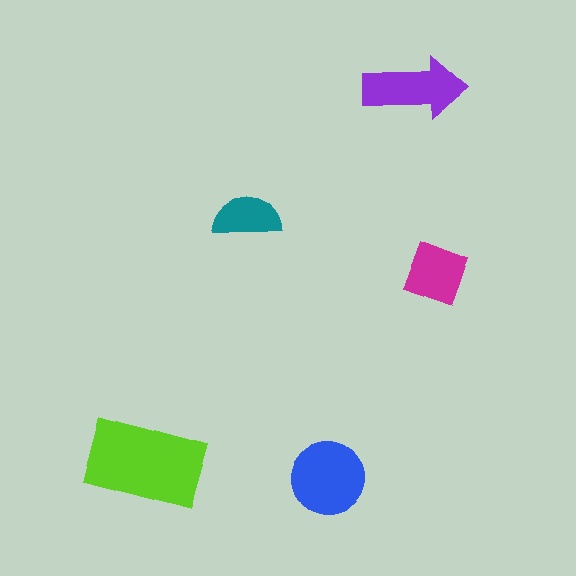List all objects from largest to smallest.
The lime rectangle, the blue circle, the purple arrow, the magenta diamond, the teal semicircle.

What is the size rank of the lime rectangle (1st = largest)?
1st.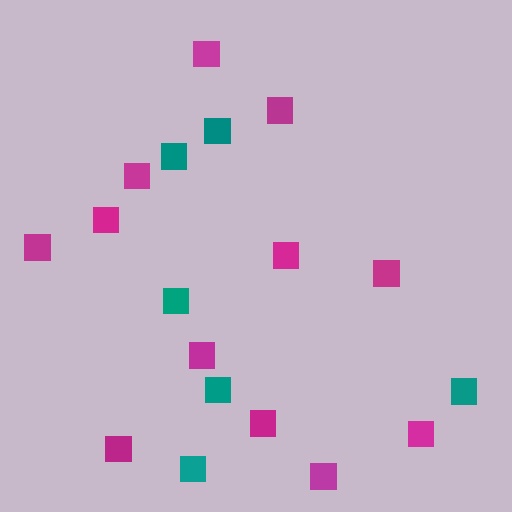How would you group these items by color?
There are 2 groups: one group of magenta squares (12) and one group of teal squares (6).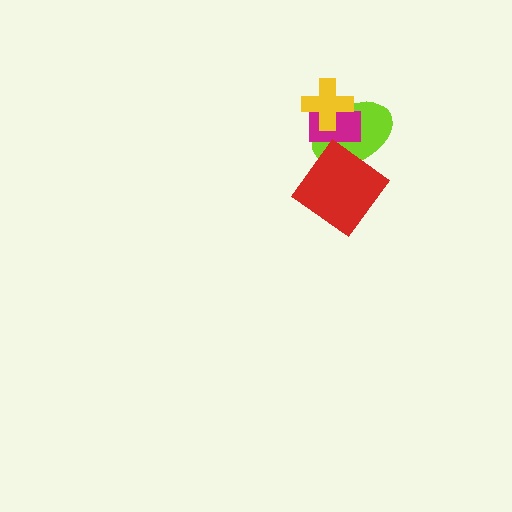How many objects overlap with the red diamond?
2 objects overlap with the red diamond.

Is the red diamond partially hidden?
No, no other shape covers it.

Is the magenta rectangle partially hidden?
Yes, it is partially covered by another shape.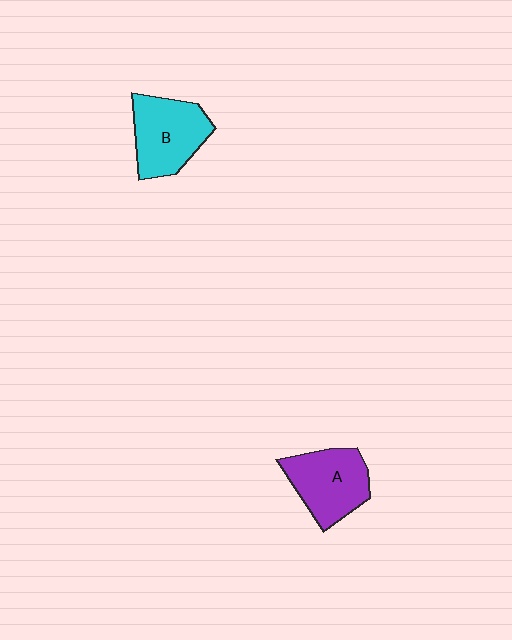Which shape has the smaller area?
Shape A (purple).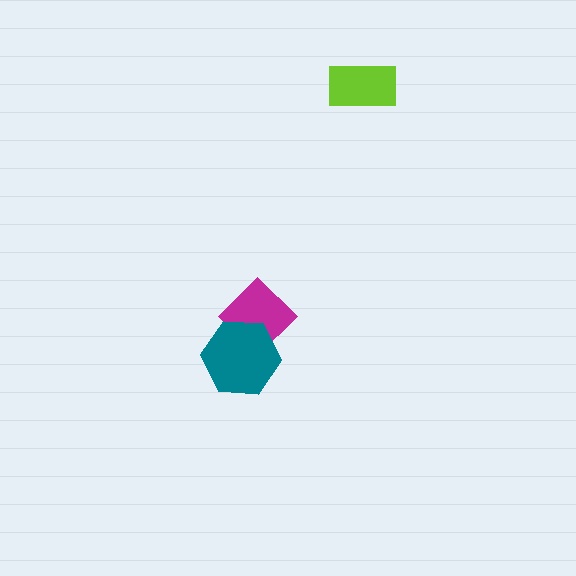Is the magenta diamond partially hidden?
Yes, it is partially covered by another shape.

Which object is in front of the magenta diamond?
The teal hexagon is in front of the magenta diamond.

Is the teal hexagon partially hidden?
No, no other shape covers it.